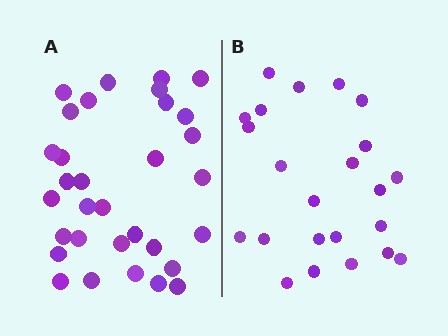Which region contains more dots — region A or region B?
Region A (the left region) has more dots.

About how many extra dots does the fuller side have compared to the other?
Region A has roughly 8 or so more dots than region B.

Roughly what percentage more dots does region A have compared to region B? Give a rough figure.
About 40% more.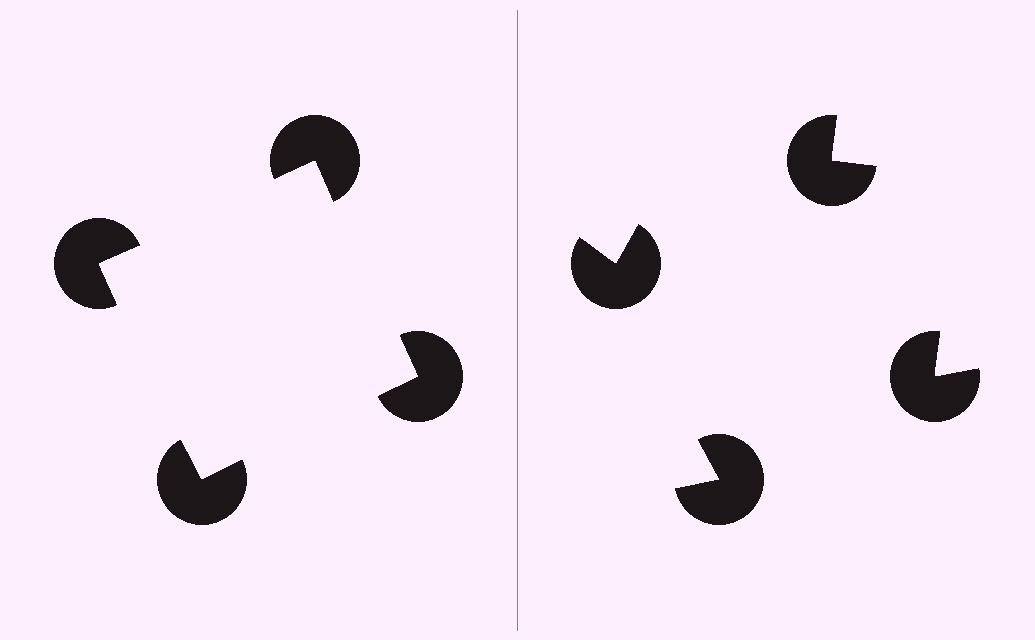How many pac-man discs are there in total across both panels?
8 — 4 on each side.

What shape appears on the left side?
An illusory square.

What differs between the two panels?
The pac-man discs are positioned identically on both sides; only the wedge orientations differ. On the left they align to a square; on the right they are misaligned.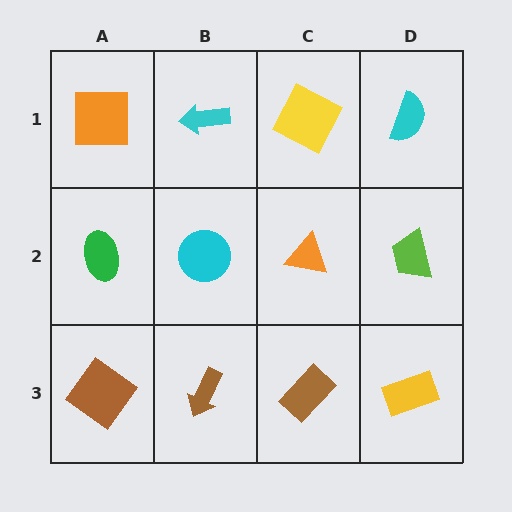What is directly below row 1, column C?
An orange triangle.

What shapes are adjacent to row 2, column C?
A yellow square (row 1, column C), a brown rectangle (row 3, column C), a cyan circle (row 2, column B), a lime trapezoid (row 2, column D).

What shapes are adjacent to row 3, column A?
A green ellipse (row 2, column A), a brown arrow (row 3, column B).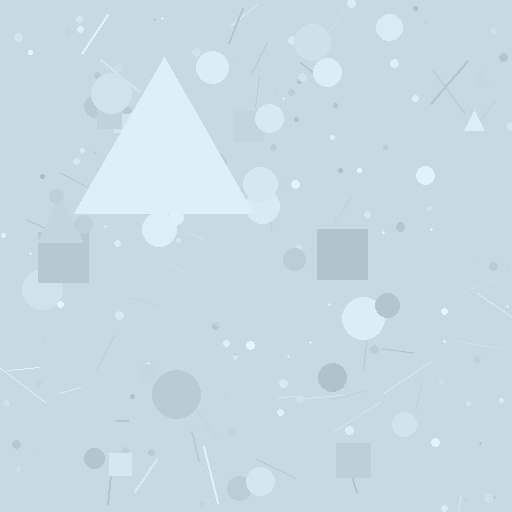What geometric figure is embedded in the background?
A triangle is embedded in the background.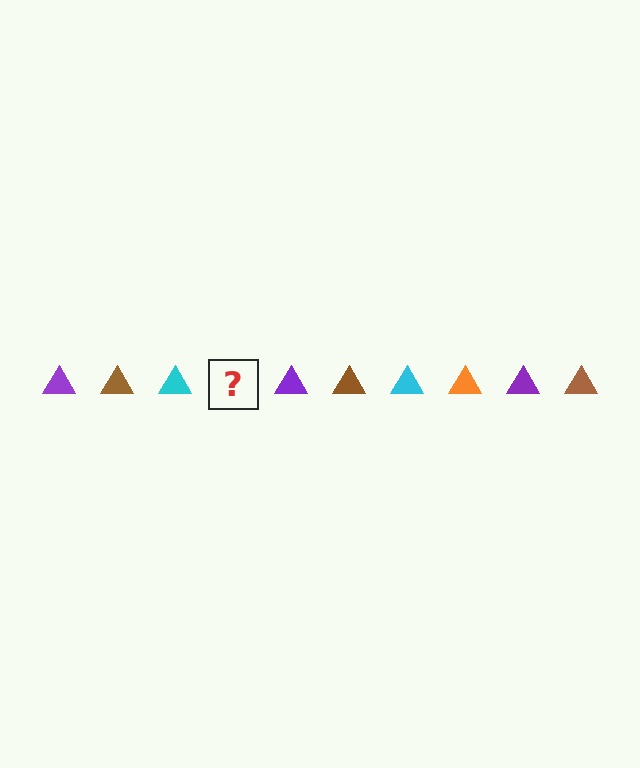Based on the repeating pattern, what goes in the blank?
The blank should be an orange triangle.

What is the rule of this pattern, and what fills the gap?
The rule is that the pattern cycles through purple, brown, cyan, orange triangles. The gap should be filled with an orange triangle.